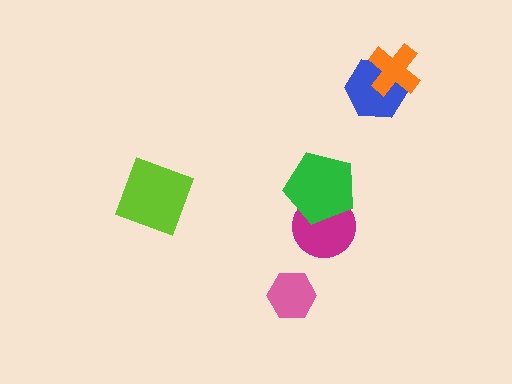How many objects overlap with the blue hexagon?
1 object overlaps with the blue hexagon.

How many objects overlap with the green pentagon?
1 object overlaps with the green pentagon.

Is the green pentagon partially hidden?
No, no other shape covers it.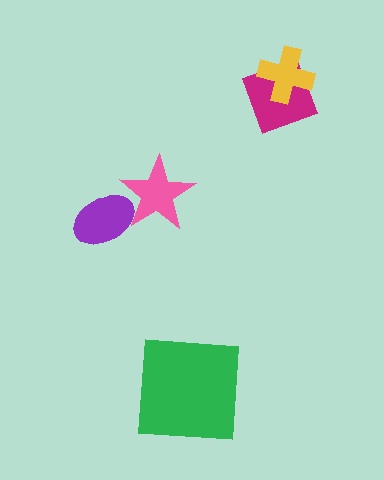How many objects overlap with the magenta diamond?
1 object overlaps with the magenta diamond.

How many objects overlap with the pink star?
1 object overlaps with the pink star.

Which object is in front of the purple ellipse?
The pink star is in front of the purple ellipse.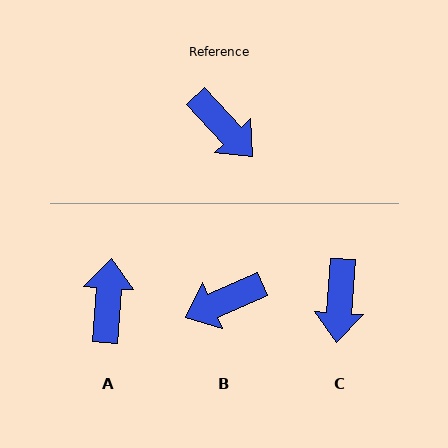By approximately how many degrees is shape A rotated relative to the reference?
Approximately 133 degrees counter-clockwise.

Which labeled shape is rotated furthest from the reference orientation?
A, about 133 degrees away.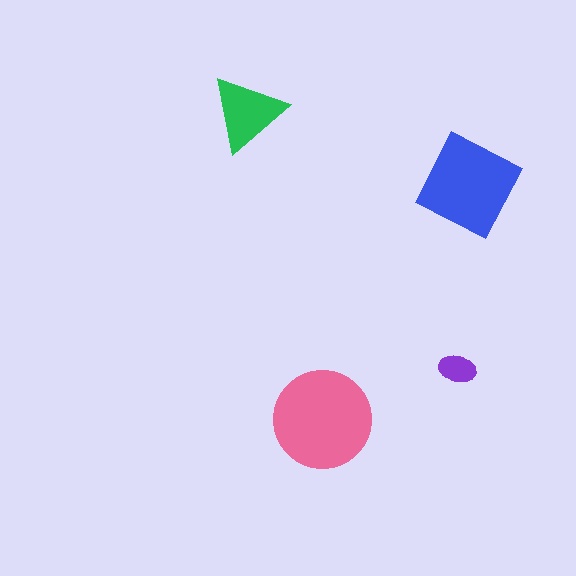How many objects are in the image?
There are 4 objects in the image.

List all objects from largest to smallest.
The pink circle, the blue square, the green triangle, the purple ellipse.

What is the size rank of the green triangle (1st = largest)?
3rd.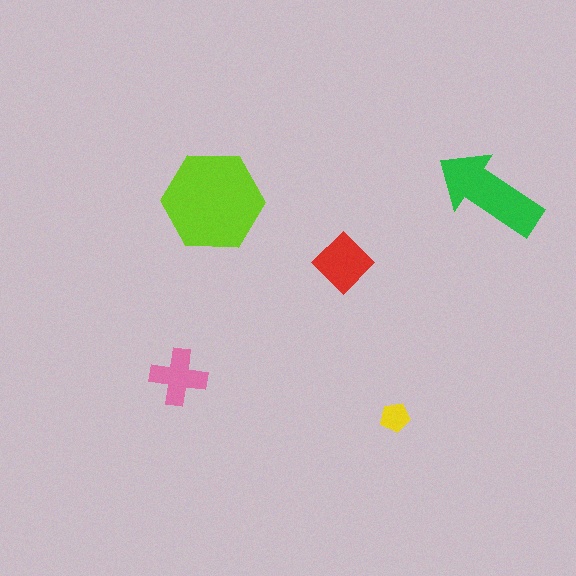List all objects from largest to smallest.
The lime hexagon, the green arrow, the red diamond, the pink cross, the yellow pentagon.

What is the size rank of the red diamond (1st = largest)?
3rd.